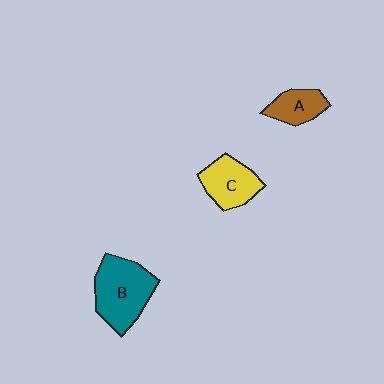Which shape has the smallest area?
Shape A (brown).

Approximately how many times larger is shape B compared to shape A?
Approximately 2.0 times.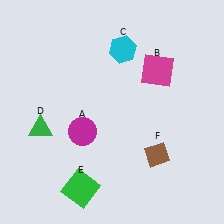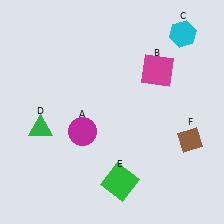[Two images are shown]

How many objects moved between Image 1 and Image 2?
3 objects moved between the two images.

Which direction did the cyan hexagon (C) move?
The cyan hexagon (C) moved right.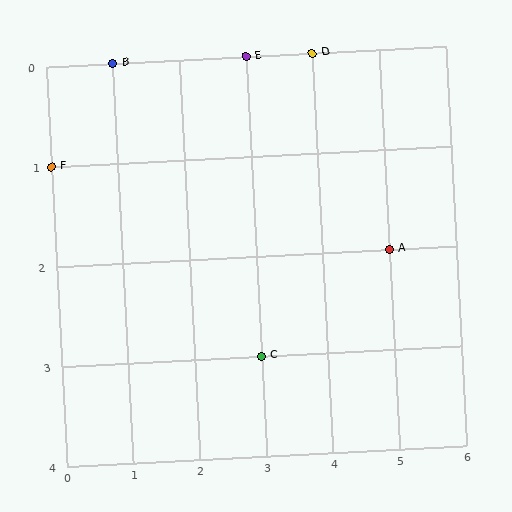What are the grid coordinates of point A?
Point A is at grid coordinates (5, 2).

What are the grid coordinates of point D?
Point D is at grid coordinates (4, 0).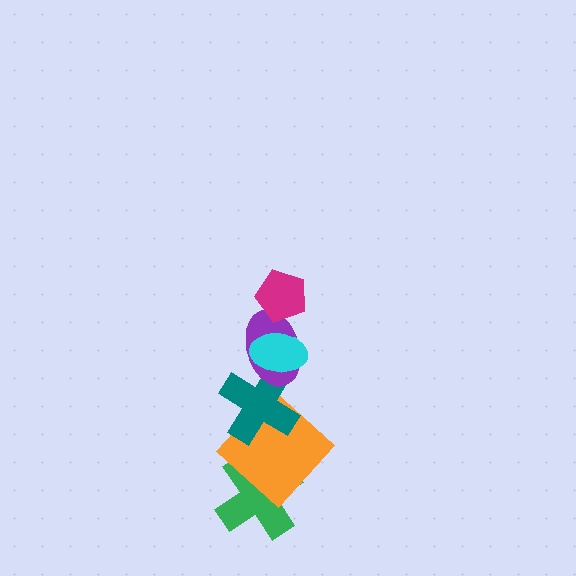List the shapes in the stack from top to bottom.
From top to bottom: the magenta pentagon, the cyan ellipse, the purple ellipse, the teal cross, the orange diamond, the green cross.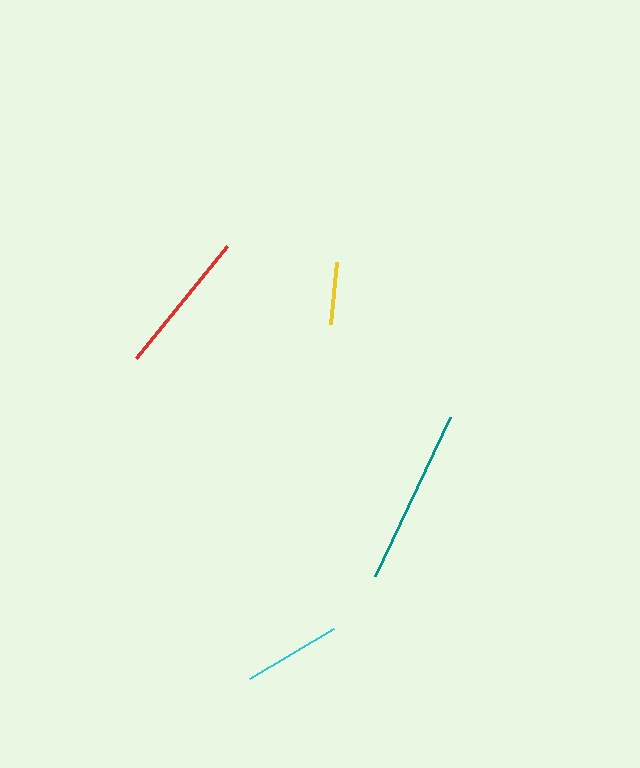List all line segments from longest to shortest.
From longest to shortest: teal, red, cyan, yellow.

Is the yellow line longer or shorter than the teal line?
The teal line is longer than the yellow line.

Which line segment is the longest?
The teal line is the longest at approximately 176 pixels.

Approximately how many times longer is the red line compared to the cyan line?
The red line is approximately 1.5 times the length of the cyan line.